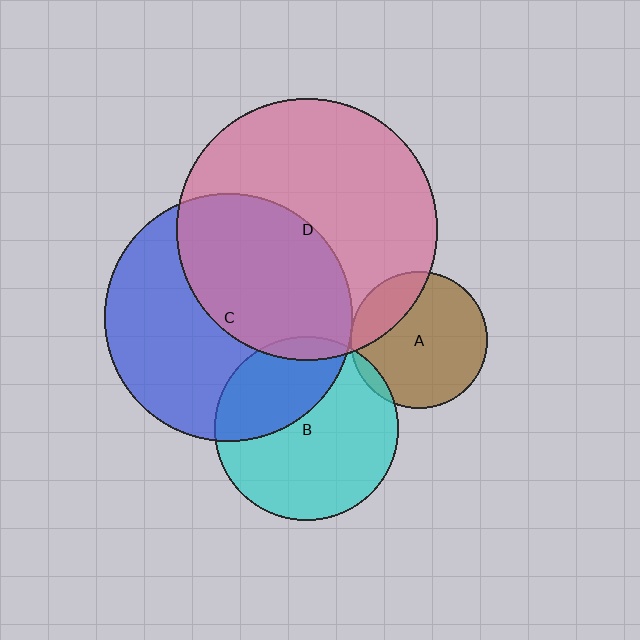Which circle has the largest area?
Circle D (pink).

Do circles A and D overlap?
Yes.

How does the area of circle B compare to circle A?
Approximately 1.8 times.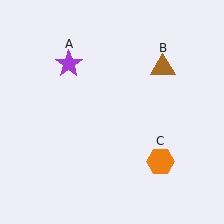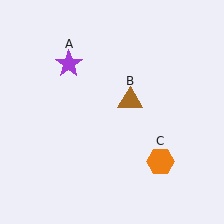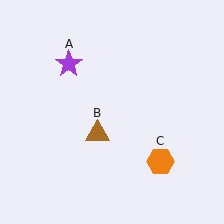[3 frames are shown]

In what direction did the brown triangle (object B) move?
The brown triangle (object B) moved down and to the left.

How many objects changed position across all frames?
1 object changed position: brown triangle (object B).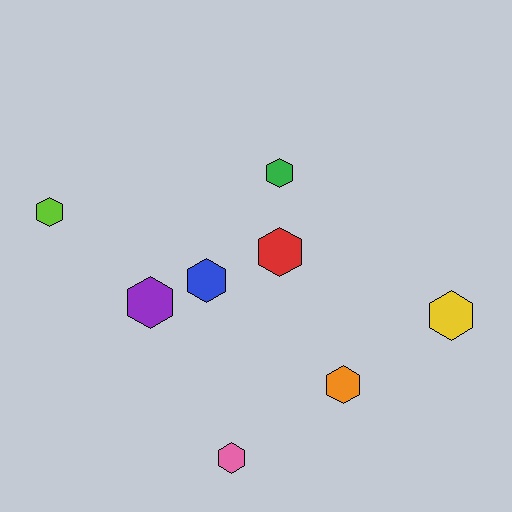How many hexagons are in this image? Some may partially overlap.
There are 8 hexagons.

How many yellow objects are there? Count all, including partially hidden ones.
There is 1 yellow object.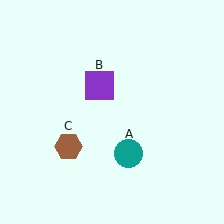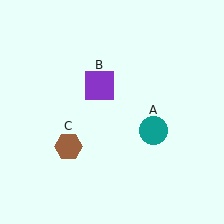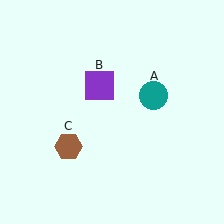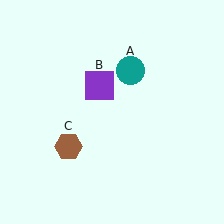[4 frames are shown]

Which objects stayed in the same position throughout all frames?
Purple square (object B) and brown hexagon (object C) remained stationary.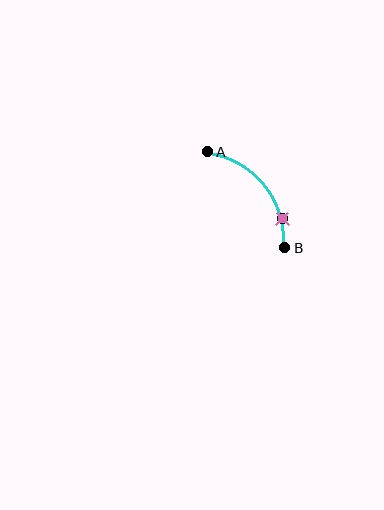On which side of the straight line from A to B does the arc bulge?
The arc bulges above and to the right of the straight line connecting A and B.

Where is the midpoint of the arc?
The arc midpoint is the point on the curve farthest from the straight line joining A and B. It sits above and to the right of that line.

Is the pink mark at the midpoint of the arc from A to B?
No. The pink mark lies on the arc but is closer to endpoint B. The arc midpoint would be at the point on the curve equidistant along the arc from both A and B.